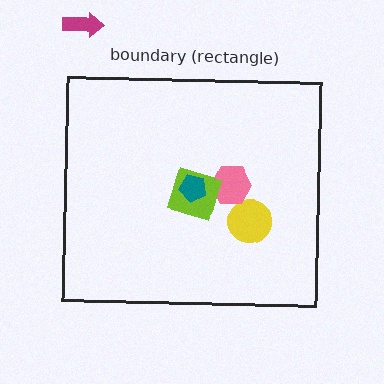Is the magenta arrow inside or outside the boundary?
Outside.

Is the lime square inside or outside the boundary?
Inside.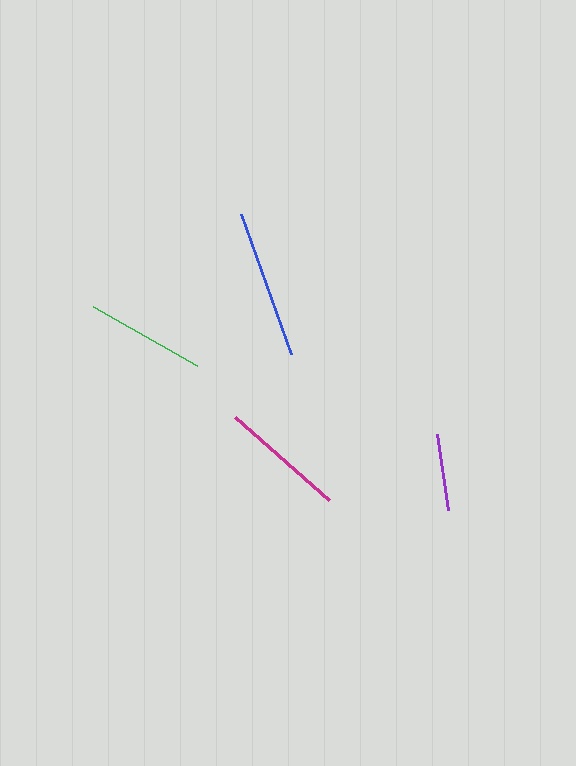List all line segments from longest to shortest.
From longest to shortest: blue, magenta, green, purple.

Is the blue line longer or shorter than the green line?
The blue line is longer than the green line.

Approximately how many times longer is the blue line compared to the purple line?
The blue line is approximately 1.9 times the length of the purple line.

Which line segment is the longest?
The blue line is the longest at approximately 148 pixels.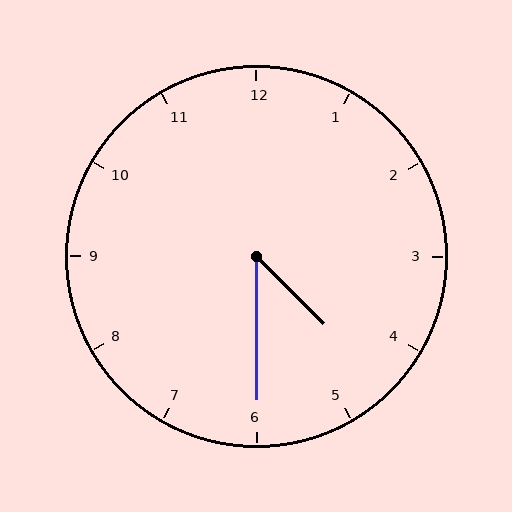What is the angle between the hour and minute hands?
Approximately 45 degrees.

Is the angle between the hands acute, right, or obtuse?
It is acute.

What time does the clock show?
4:30.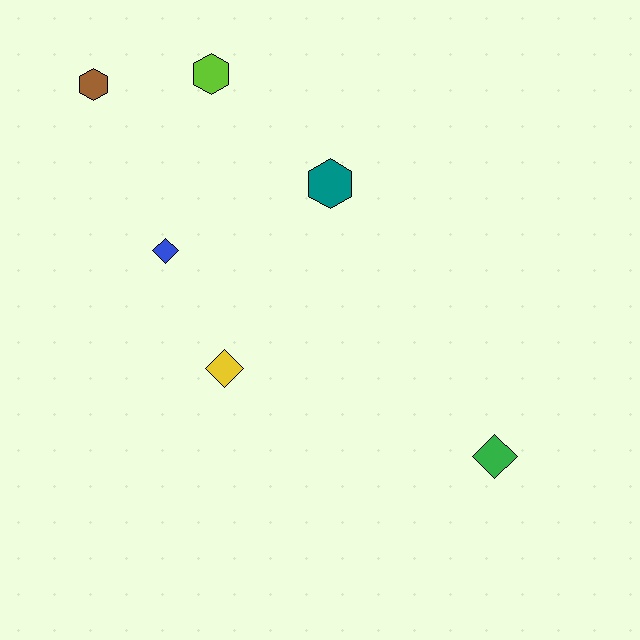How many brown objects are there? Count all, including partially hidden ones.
There is 1 brown object.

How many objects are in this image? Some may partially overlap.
There are 6 objects.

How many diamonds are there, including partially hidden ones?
There are 3 diamonds.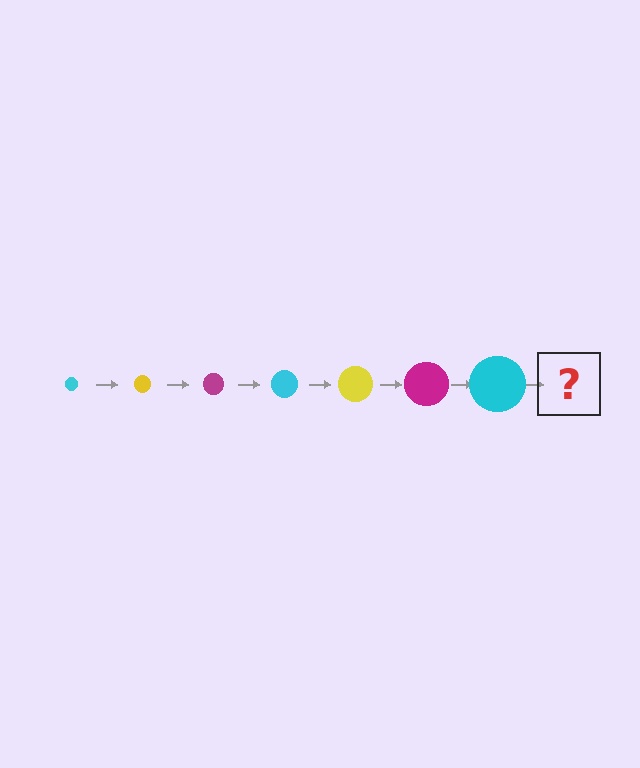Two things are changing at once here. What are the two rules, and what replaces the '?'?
The two rules are that the circle grows larger each step and the color cycles through cyan, yellow, and magenta. The '?' should be a yellow circle, larger than the previous one.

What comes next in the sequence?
The next element should be a yellow circle, larger than the previous one.